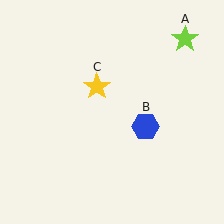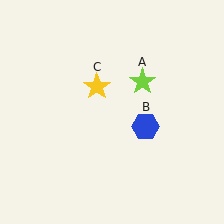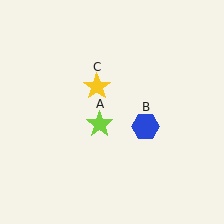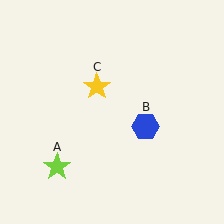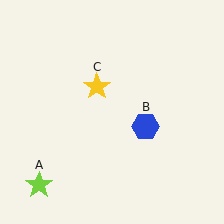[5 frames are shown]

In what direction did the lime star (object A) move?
The lime star (object A) moved down and to the left.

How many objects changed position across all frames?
1 object changed position: lime star (object A).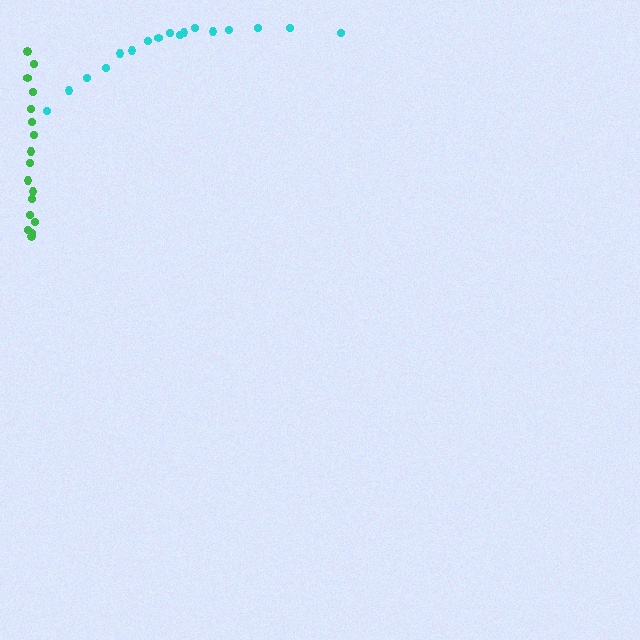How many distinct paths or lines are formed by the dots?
There are 2 distinct paths.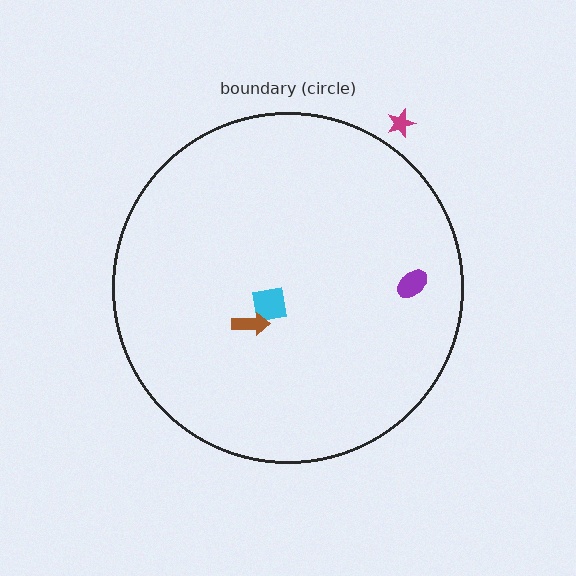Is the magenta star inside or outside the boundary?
Outside.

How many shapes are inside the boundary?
3 inside, 1 outside.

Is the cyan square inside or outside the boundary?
Inside.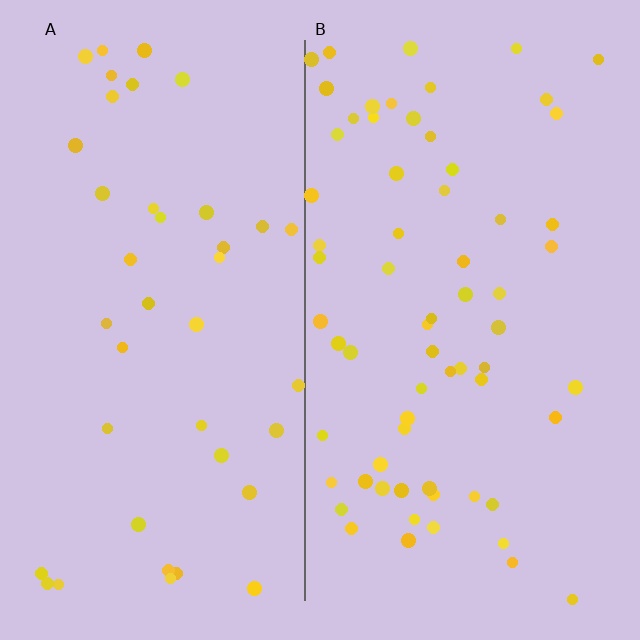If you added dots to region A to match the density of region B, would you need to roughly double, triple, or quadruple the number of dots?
Approximately double.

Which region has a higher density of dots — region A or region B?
B (the right).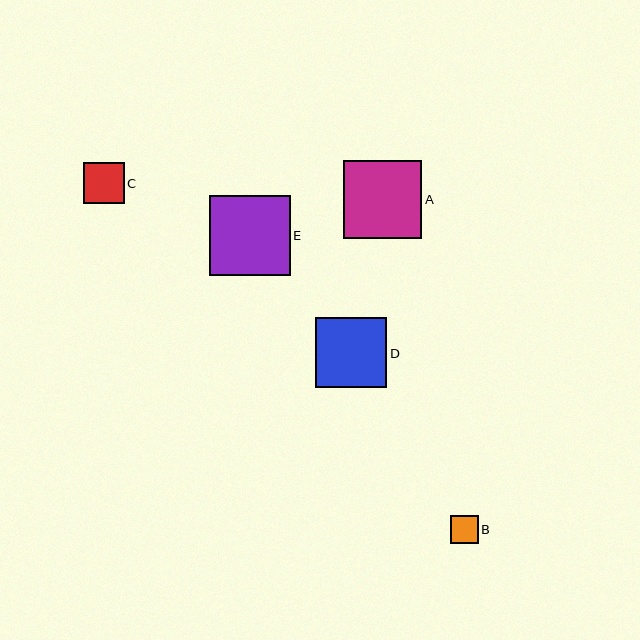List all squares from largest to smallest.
From largest to smallest: E, A, D, C, B.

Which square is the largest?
Square E is the largest with a size of approximately 81 pixels.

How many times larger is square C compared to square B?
Square C is approximately 1.4 times the size of square B.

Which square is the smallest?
Square B is the smallest with a size of approximately 28 pixels.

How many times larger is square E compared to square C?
Square E is approximately 2.0 times the size of square C.